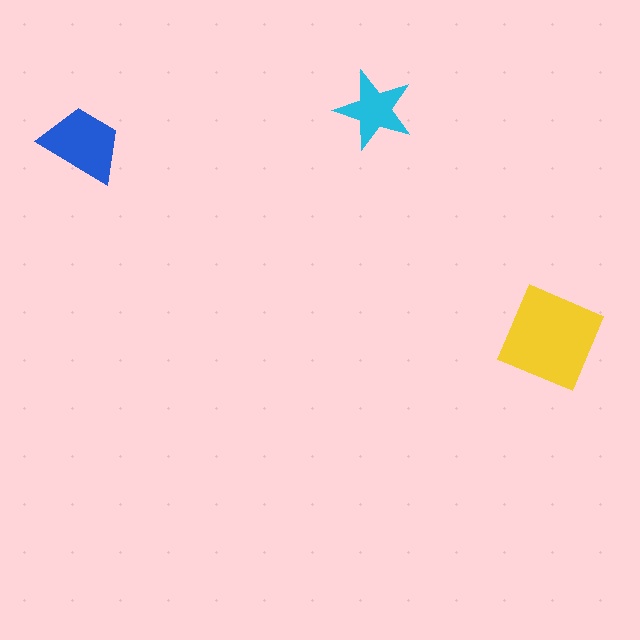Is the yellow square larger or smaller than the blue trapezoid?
Larger.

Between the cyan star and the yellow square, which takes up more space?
The yellow square.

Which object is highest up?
The cyan star is topmost.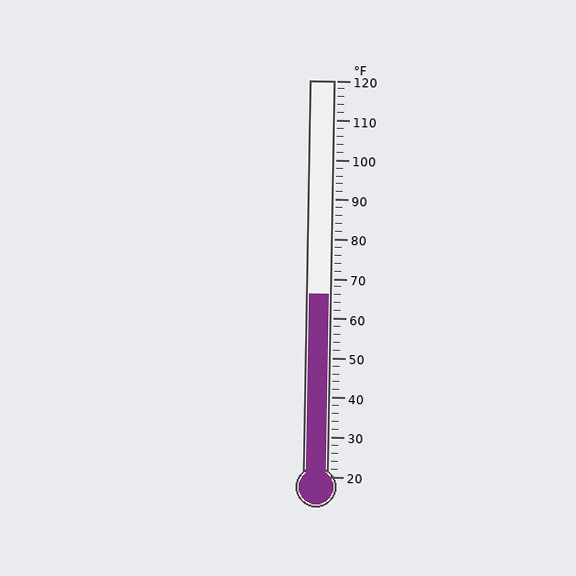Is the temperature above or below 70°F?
The temperature is below 70°F.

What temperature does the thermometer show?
The thermometer shows approximately 66°F.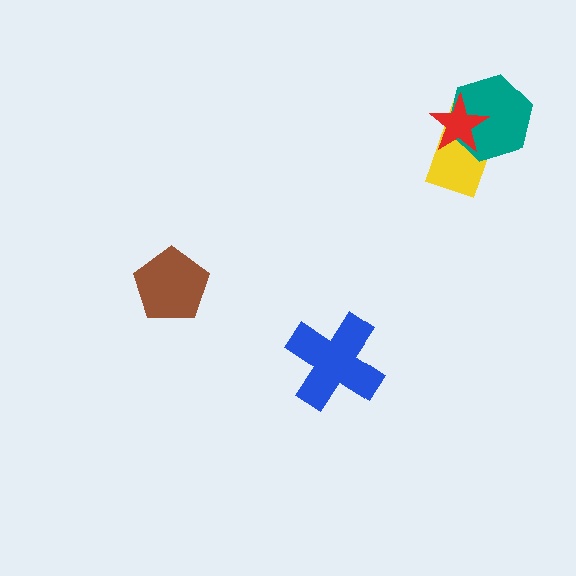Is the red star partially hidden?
No, no other shape covers it.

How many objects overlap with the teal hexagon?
2 objects overlap with the teal hexagon.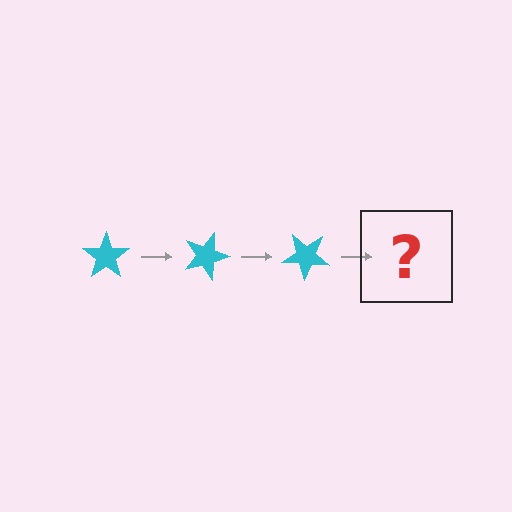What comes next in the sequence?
The next element should be a cyan star rotated 60 degrees.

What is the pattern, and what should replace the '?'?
The pattern is that the star rotates 20 degrees each step. The '?' should be a cyan star rotated 60 degrees.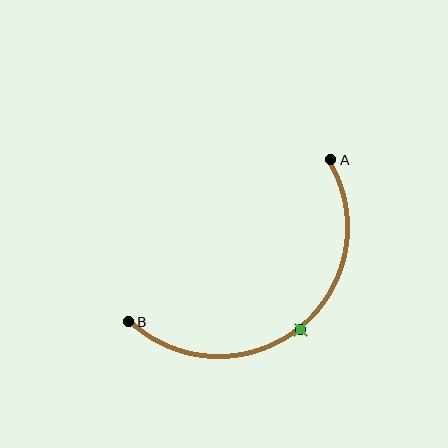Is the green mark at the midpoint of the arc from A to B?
Yes. The green mark lies on the arc at equal arc-length from both A and B — it is the arc midpoint.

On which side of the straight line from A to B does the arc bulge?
The arc bulges below and to the right of the straight line connecting A and B.